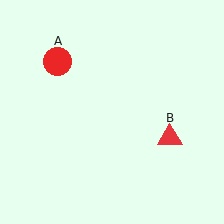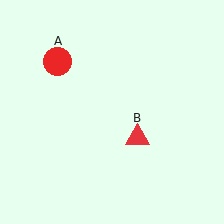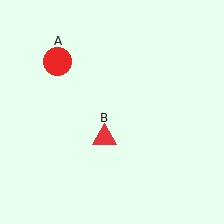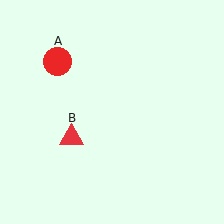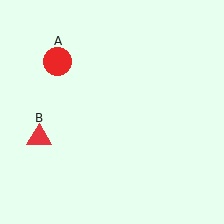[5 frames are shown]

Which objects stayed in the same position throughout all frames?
Red circle (object A) remained stationary.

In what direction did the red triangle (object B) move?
The red triangle (object B) moved left.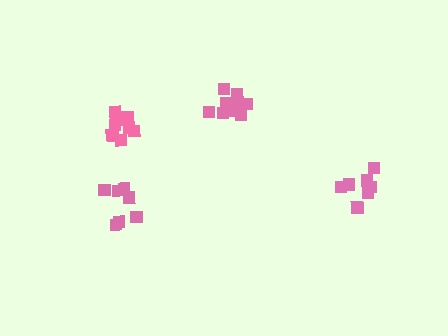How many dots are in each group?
Group 1: 7 dots, Group 2: 11 dots, Group 3: 9 dots, Group 4: 7 dots (34 total).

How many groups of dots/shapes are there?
There are 4 groups.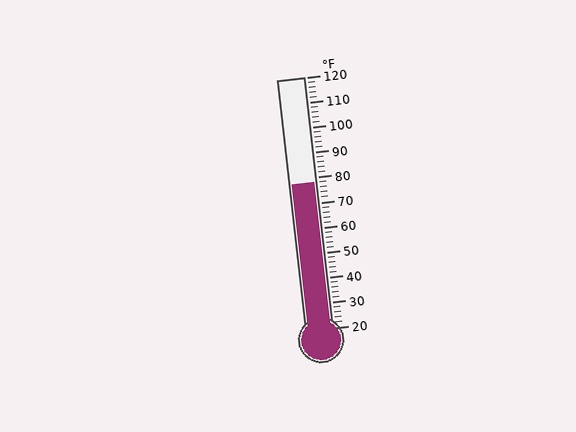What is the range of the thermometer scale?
The thermometer scale ranges from 20°F to 120°F.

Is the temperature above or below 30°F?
The temperature is above 30°F.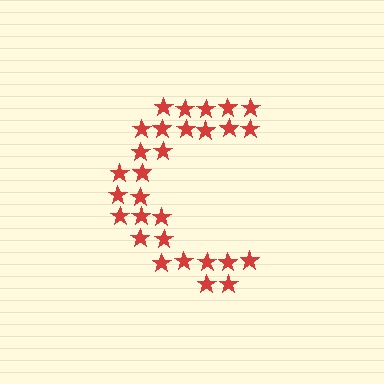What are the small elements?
The small elements are stars.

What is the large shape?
The large shape is the letter C.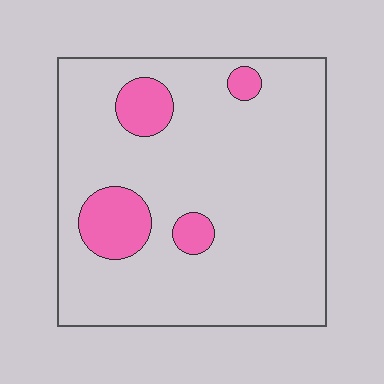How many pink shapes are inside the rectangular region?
4.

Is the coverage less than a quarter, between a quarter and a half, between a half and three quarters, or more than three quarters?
Less than a quarter.